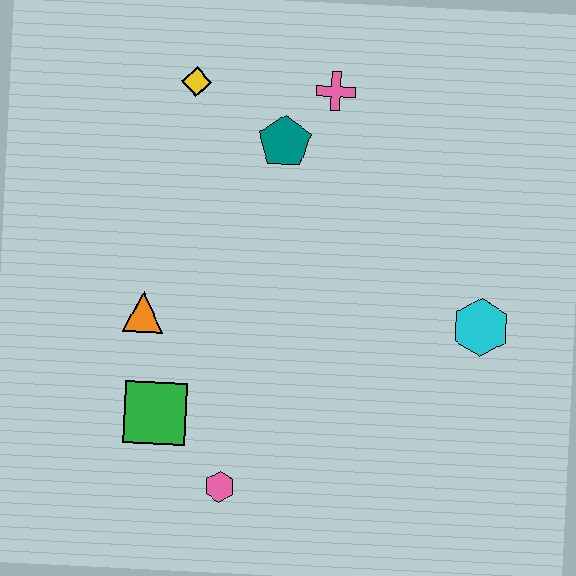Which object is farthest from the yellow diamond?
The pink hexagon is farthest from the yellow diamond.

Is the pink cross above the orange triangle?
Yes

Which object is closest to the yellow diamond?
The teal pentagon is closest to the yellow diamond.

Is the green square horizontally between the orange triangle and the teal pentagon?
Yes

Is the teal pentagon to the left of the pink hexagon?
No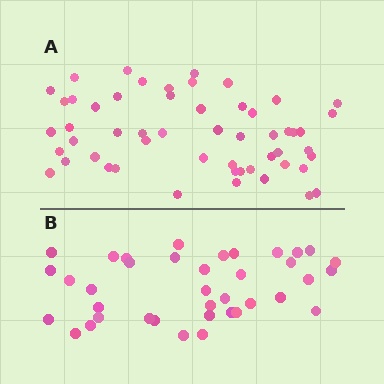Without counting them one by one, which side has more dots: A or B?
Region A (the top region) has more dots.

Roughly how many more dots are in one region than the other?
Region A has approximately 15 more dots than region B.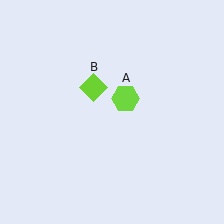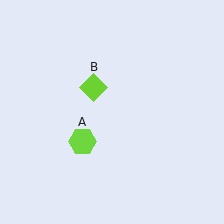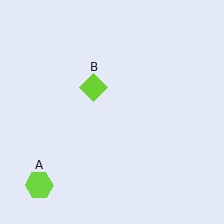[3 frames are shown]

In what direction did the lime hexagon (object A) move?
The lime hexagon (object A) moved down and to the left.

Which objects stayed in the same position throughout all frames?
Lime diamond (object B) remained stationary.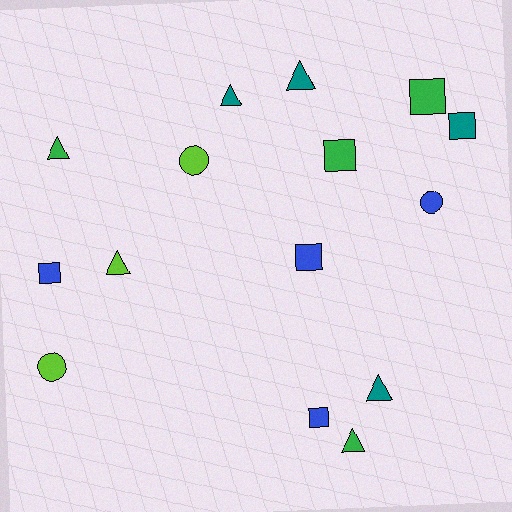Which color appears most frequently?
Blue, with 4 objects.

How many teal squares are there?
There is 1 teal square.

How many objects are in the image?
There are 15 objects.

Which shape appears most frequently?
Triangle, with 6 objects.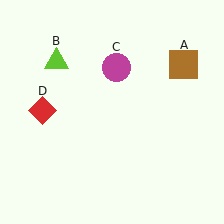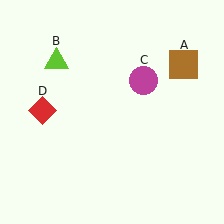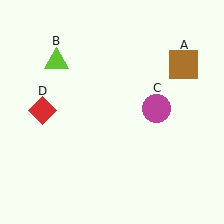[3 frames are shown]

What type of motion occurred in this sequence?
The magenta circle (object C) rotated clockwise around the center of the scene.